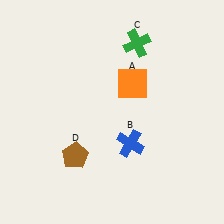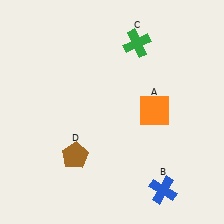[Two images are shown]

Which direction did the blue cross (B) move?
The blue cross (B) moved down.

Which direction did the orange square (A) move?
The orange square (A) moved down.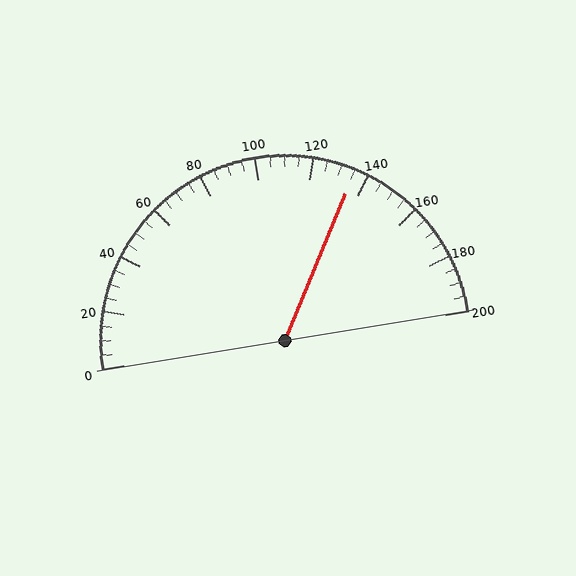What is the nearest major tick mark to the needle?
The nearest major tick mark is 140.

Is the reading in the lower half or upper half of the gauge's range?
The reading is in the upper half of the range (0 to 200).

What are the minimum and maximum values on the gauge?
The gauge ranges from 0 to 200.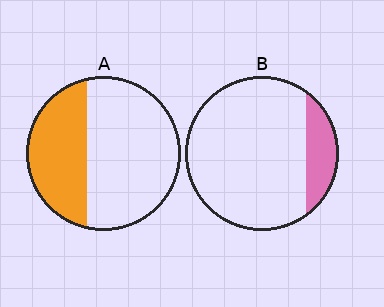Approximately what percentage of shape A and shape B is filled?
A is approximately 35% and B is approximately 15%.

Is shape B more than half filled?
No.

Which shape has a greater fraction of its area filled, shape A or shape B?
Shape A.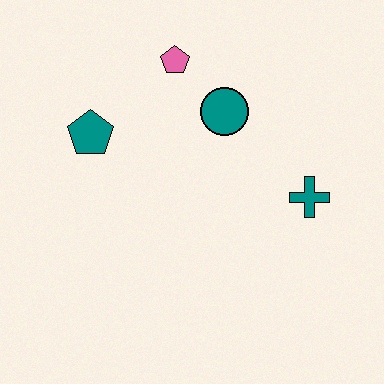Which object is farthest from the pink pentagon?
The teal cross is farthest from the pink pentagon.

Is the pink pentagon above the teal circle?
Yes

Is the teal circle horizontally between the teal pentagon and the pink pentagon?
No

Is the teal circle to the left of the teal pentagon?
No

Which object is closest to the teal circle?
The pink pentagon is closest to the teal circle.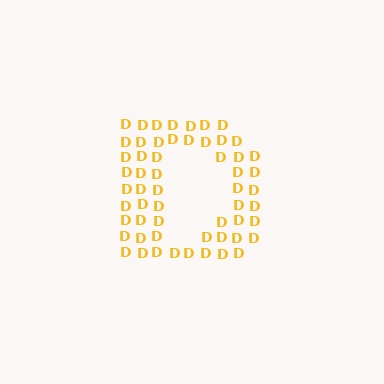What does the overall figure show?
The overall figure shows the letter D.